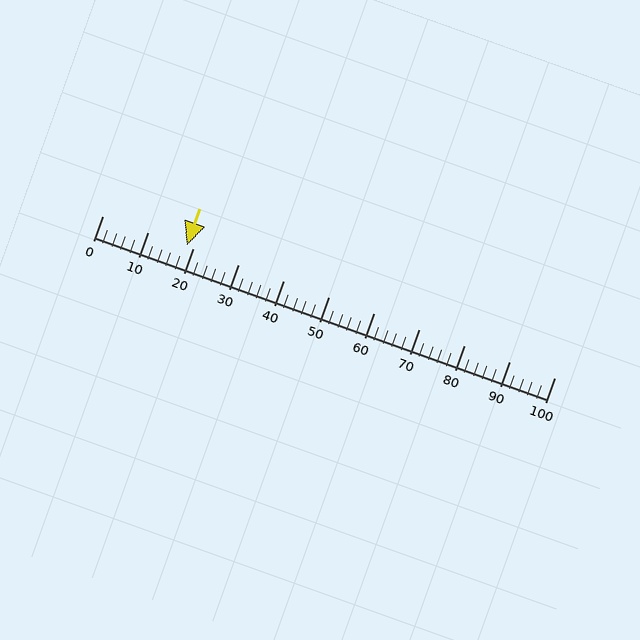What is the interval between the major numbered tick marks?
The major tick marks are spaced 10 units apart.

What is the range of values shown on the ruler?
The ruler shows values from 0 to 100.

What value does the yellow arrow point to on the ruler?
The yellow arrow points to approximately 19.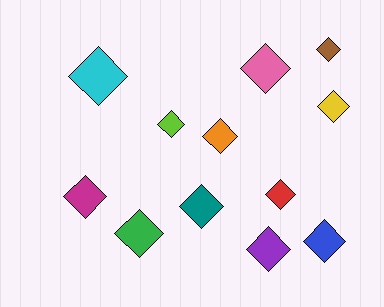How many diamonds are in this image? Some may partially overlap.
There are 12 diamonds.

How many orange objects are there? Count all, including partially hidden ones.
There is 1 orange object.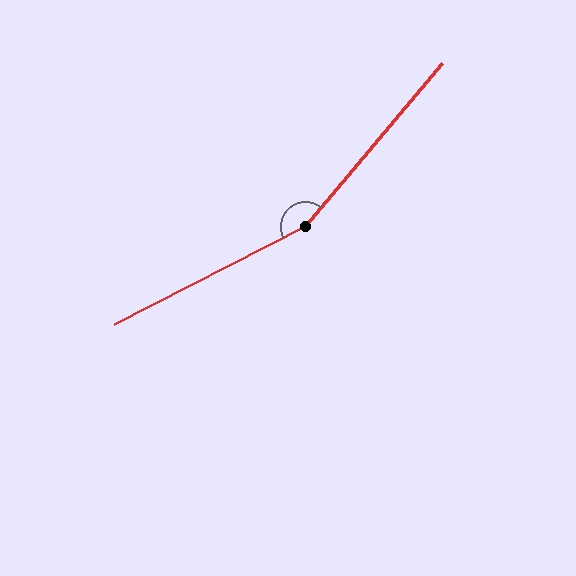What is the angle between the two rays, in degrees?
Approximately 157 degrees.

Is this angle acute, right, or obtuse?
It is obtuse.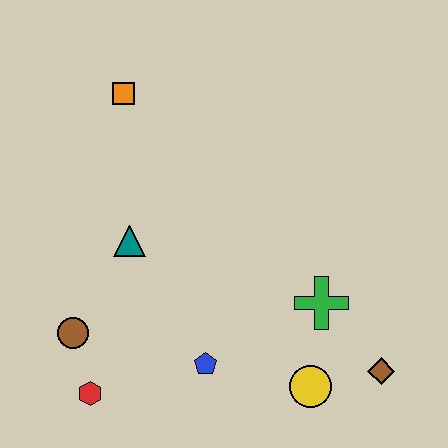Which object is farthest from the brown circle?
The brown diamond is farthest from the brown circle.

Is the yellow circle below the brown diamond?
Yes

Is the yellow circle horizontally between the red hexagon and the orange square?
No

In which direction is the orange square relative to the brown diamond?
The orange square is above the brown diamond.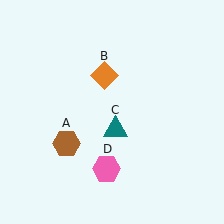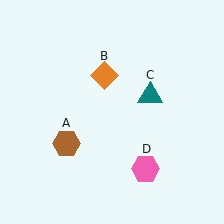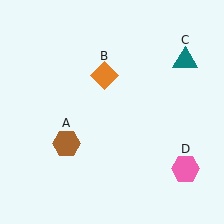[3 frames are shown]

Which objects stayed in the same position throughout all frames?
Brown hexagon (object A) and orange diamond (object B) remained stationary.